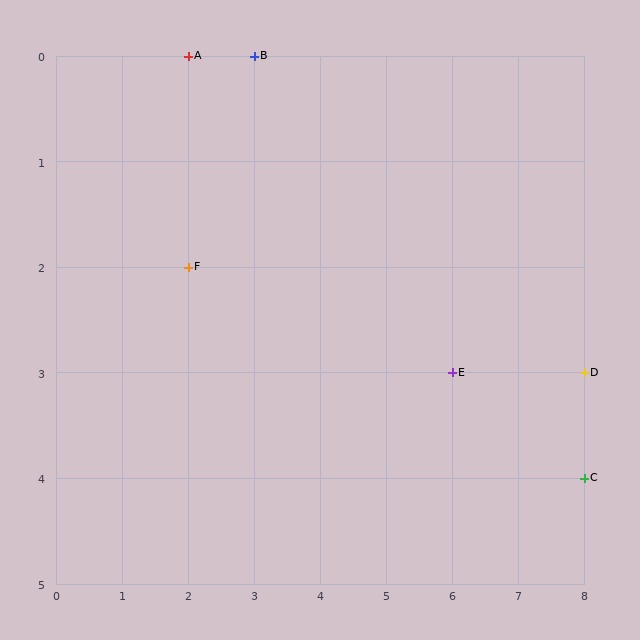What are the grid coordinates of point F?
Point F is at grid coordinates (2, 2).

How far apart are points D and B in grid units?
Points D and B are 5 columns and 3 rows apart (about 5.8 grid units diagonally).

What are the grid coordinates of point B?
Point B is at grid coordinates (3, 0).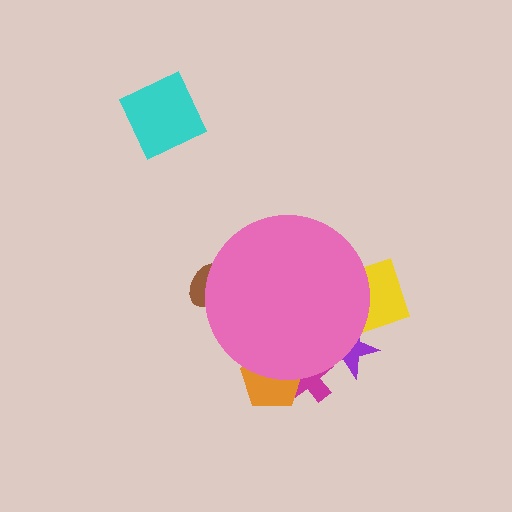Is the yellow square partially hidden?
Yes, the yellow square is partially hidden behind the pink circle.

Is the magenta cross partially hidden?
Yes, the magenta cross is partially hidden behind the pink circle.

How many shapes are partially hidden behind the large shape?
5 shapes are partially hidden.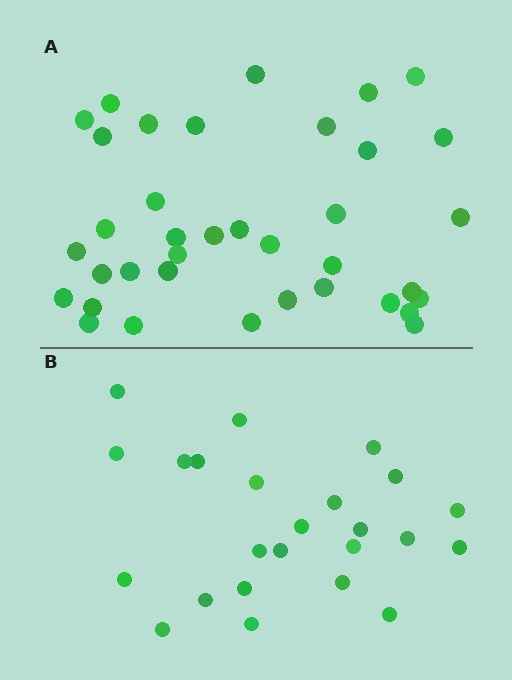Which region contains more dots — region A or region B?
Region A (the top region) has more dots.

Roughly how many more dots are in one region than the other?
Region A has approximately 15 more dots than region B.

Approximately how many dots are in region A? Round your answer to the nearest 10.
About 40 dots. (The exact count is 37, which rounds to 40.)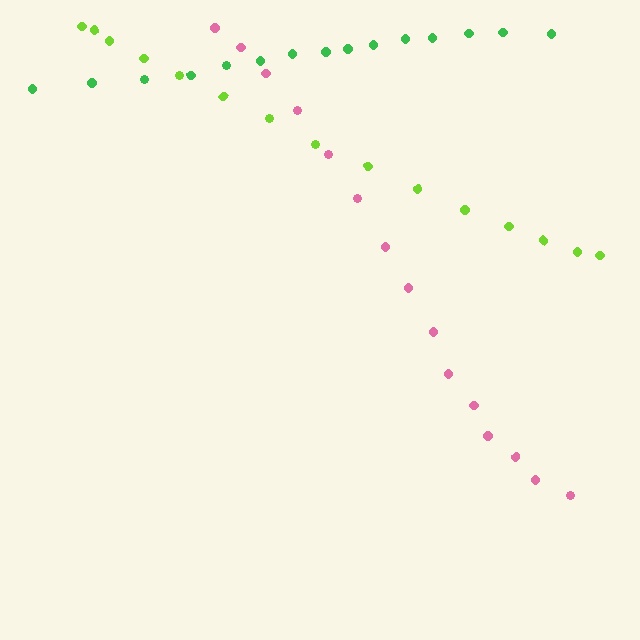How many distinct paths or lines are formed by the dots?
There are 3 distinct paths.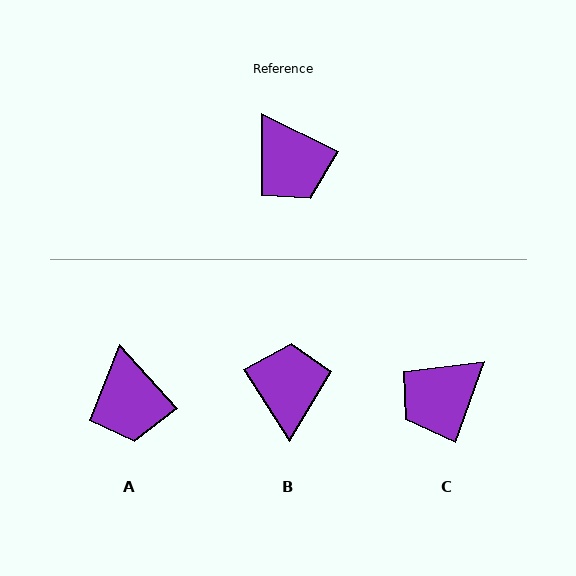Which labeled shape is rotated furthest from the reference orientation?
B, about 149 degrees away.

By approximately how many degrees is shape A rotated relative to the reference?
Approximately 21 degrees clockwise.